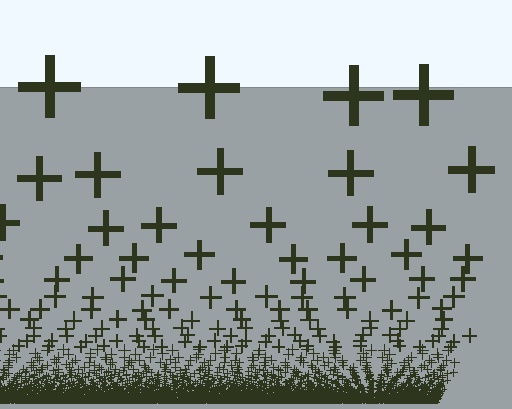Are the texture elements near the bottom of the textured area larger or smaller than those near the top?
Smaller. The gradient is inverted — elements near the bottom are smaller and denser.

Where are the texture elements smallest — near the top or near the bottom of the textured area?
Near the bottom.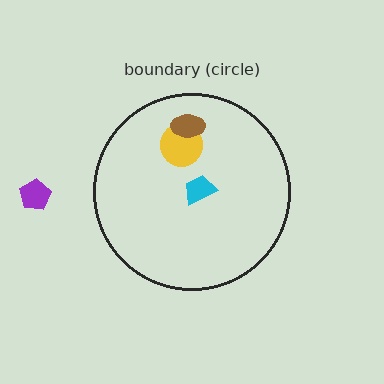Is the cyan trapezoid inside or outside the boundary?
Inside.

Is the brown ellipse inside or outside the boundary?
Inside.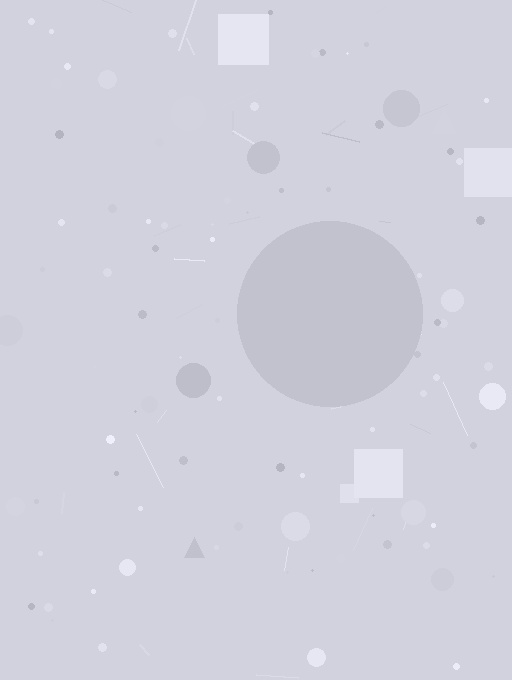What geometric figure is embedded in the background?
A circle is embedded in the background.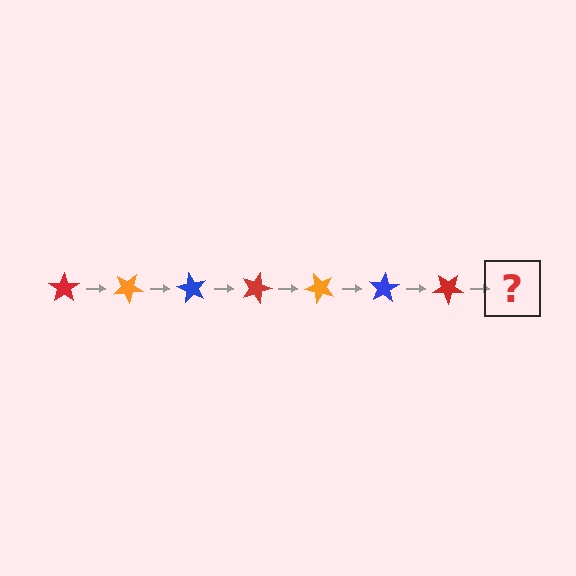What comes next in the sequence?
The next element should be an orange star, rotated 210 degrees from the start.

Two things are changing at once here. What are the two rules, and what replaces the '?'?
The two rules are that it rotates 30 degrees each step and the color cycles through red, orange, and blue. The '?' should be an orange star, rotated 210 degrees from the start.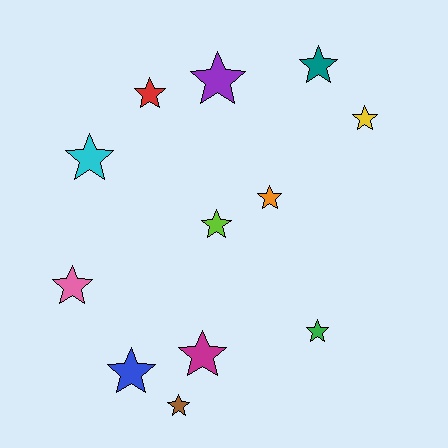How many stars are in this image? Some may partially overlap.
There are 12 stars.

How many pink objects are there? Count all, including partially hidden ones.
There is 1 pink object.